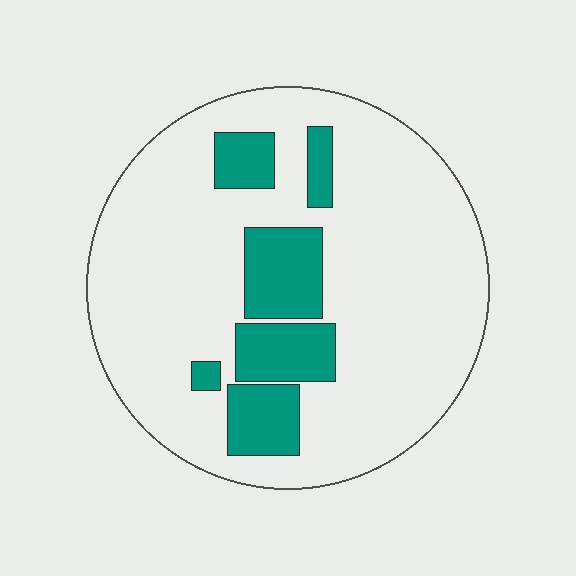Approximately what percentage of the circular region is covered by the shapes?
Approximately 20%.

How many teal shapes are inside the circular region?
6.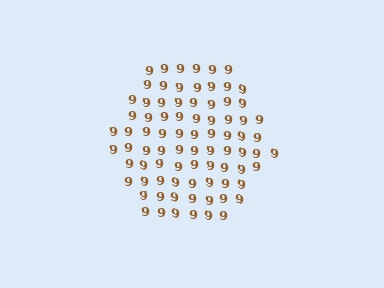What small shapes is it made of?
It is made of small digit 9's.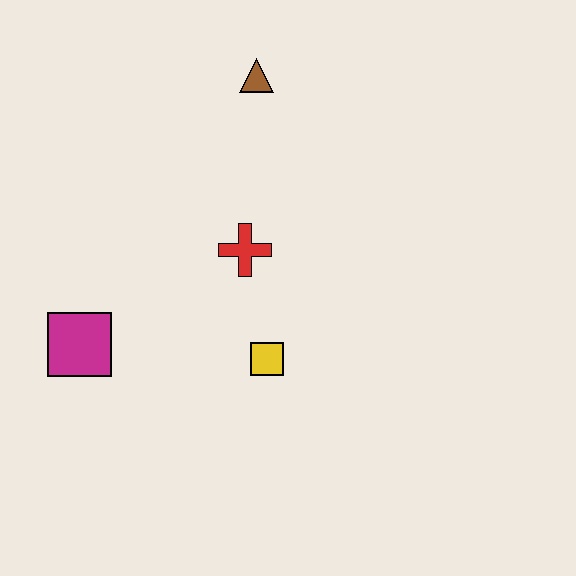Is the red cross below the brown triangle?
Yes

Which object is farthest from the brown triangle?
The magenta square is farthest from the brown triangle.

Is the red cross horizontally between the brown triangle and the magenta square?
Yes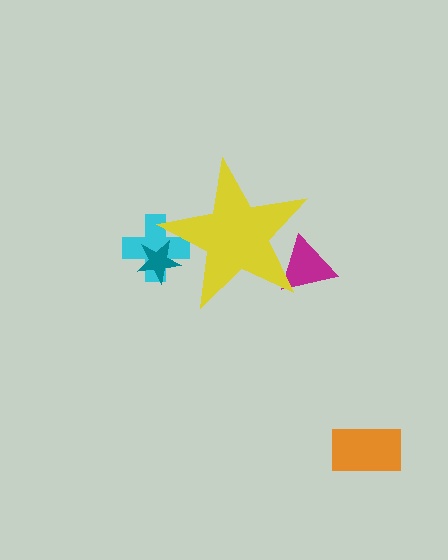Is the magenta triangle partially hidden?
Yes, the magenta triangle is partially hidden behind the yellow star.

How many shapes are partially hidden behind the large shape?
3 shapes are partially hidden.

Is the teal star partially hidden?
Yes, the teal star is partially hidden behind the yellow star.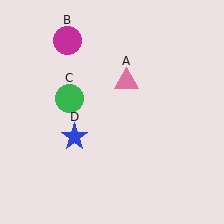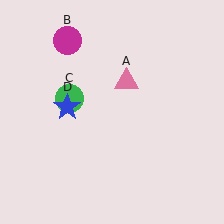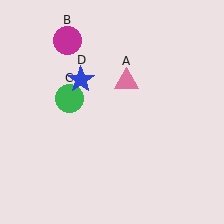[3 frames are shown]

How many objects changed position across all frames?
1 object changed position: blue star (object D).